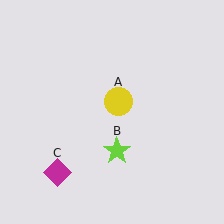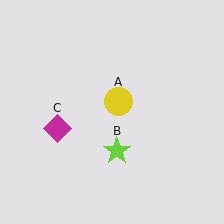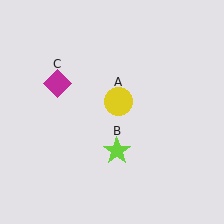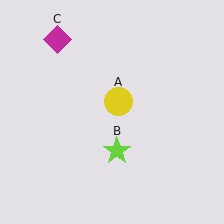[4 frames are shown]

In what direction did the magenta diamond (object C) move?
The magenta diamond (object C) moved up.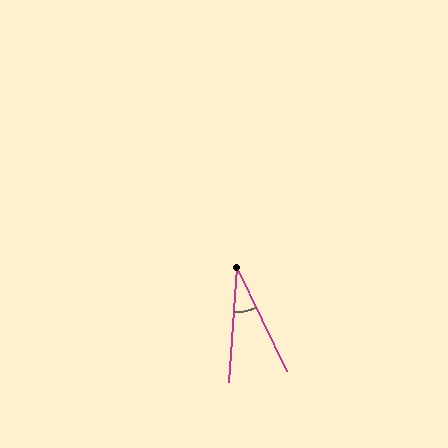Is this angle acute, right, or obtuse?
It is acute.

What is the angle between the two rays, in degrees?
Approximately 30 degrees.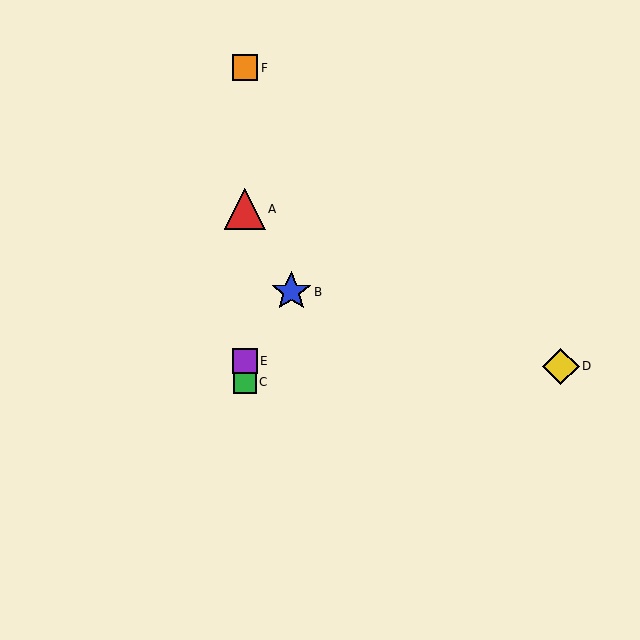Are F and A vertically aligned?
Yes, both are at x≈245.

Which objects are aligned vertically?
Objects A, C, E, F are aligned vertically.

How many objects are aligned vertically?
4 objects (A, C, E, F) are aligned vertically.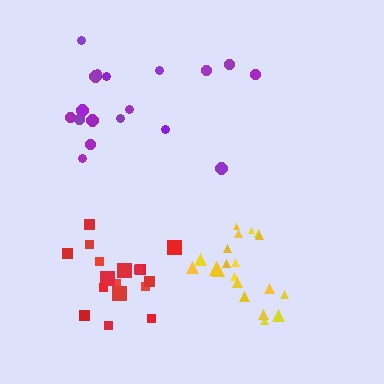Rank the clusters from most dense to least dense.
red, yellow, purple.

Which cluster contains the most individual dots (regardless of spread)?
Yellow (20).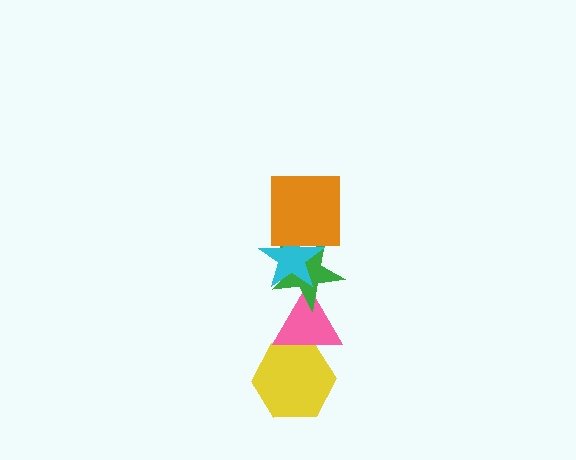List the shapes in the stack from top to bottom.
From top to bottom: the orange square, the cyan star, the green star, the pink triangle, the yellow hexagon.